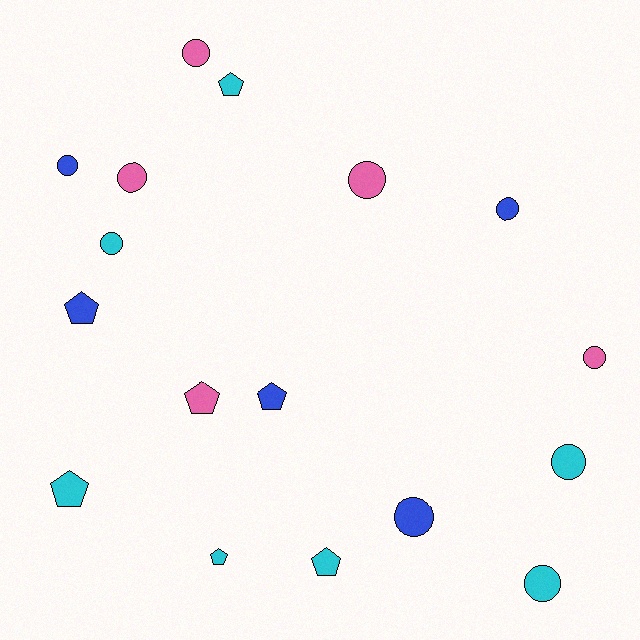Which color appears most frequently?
Cyan, with 7 objects.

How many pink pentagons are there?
There is 1 pink pentagon.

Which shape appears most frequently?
Circle, with 10 objects.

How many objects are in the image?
There are 17 objects.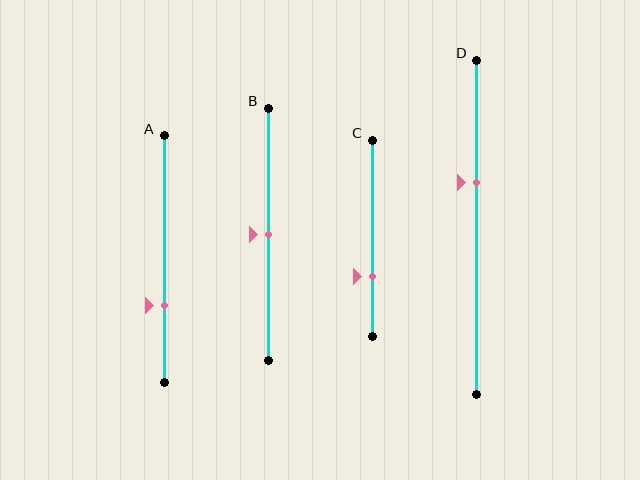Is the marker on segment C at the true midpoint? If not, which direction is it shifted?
No, the marker on segment C is shifted downward by about 20% of the segment length.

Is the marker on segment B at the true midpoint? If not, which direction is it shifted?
Yes, the marker on segment B is at the true midpoint.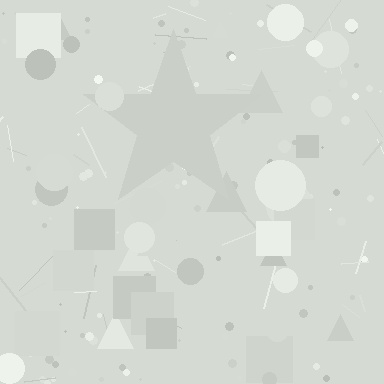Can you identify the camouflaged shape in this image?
The camouflaged shape is a star.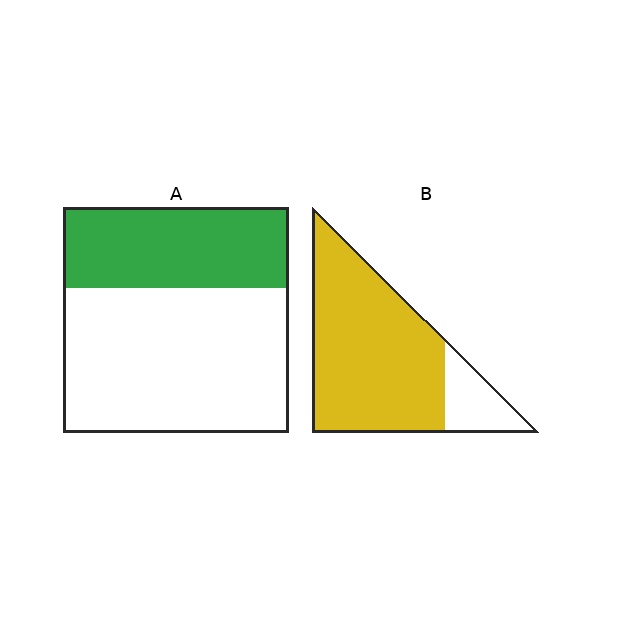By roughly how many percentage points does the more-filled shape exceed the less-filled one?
By roughly 45 percentage points (B over A).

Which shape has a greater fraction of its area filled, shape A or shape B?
Shape B.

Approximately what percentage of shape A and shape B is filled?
A is approximately 35% and B is approximately 85%.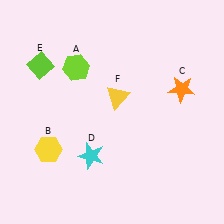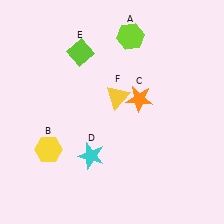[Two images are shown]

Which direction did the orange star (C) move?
The orange star (C) moved left.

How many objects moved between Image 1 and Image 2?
3 objects moved between the two images.